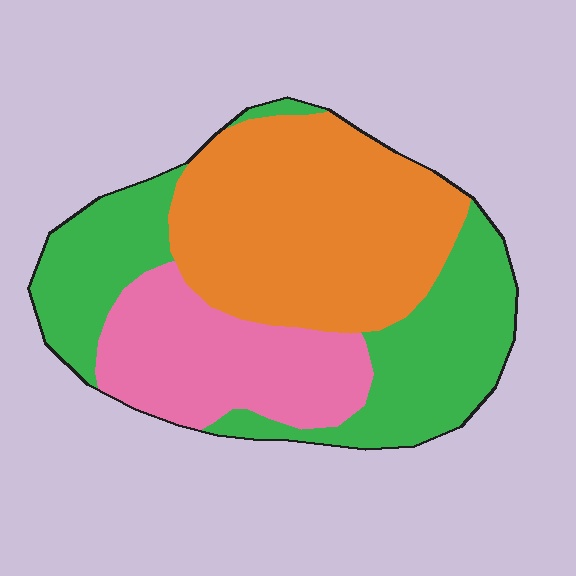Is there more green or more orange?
Orange.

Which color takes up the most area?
Orange, at roughly 40%.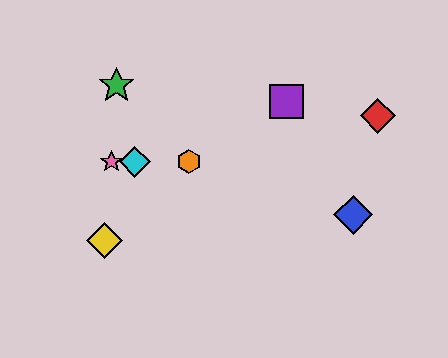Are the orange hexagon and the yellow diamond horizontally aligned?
No, the orange hexagon is at y≈162 and the yellow diamond is at y≈241.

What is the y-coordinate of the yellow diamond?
The yellow diamond is at y≈241.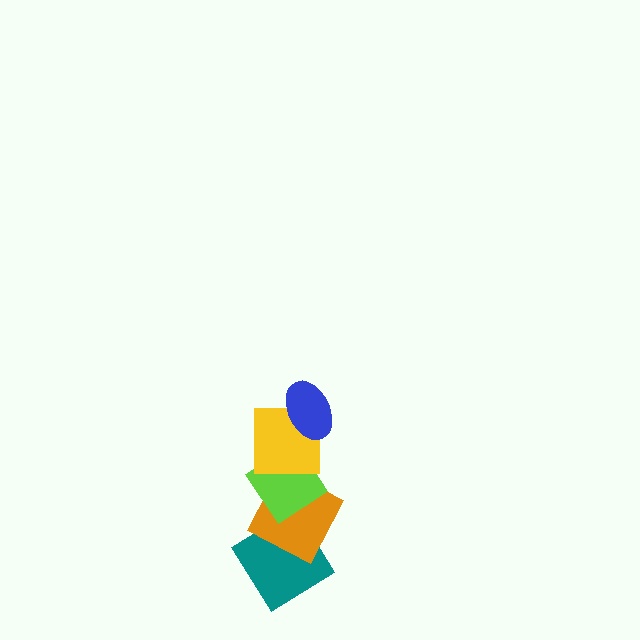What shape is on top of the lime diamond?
The yellow square is on top of the lime diamond.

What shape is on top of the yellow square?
The blue ellipse is on top of the yellow square.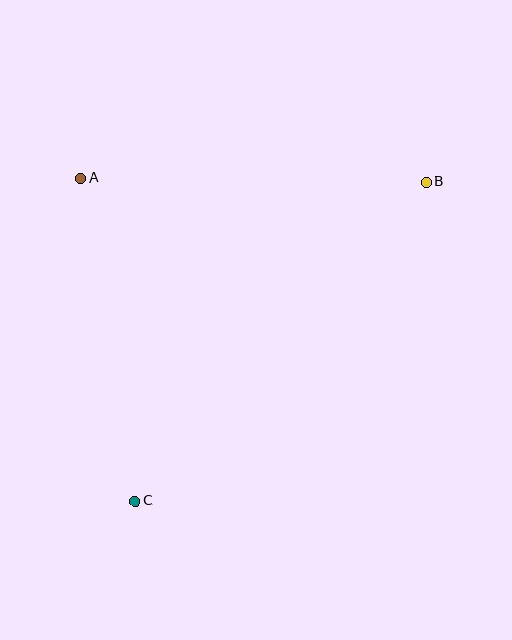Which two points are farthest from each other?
Points B and C are farthest from each other.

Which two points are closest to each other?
Points A and C are closest to each other.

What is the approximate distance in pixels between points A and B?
The distance between A and B is approximately 345 pixels.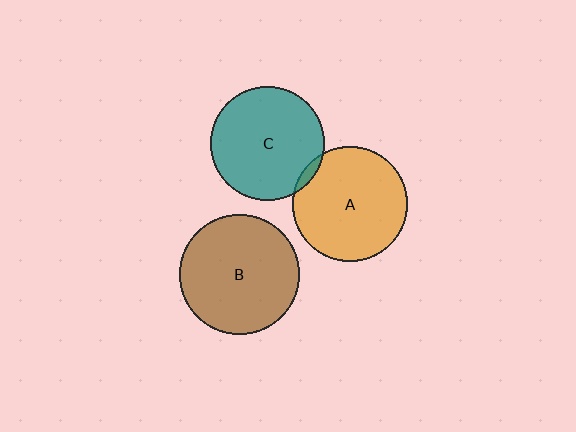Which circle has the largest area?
Circle B (brown).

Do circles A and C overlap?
Yes.